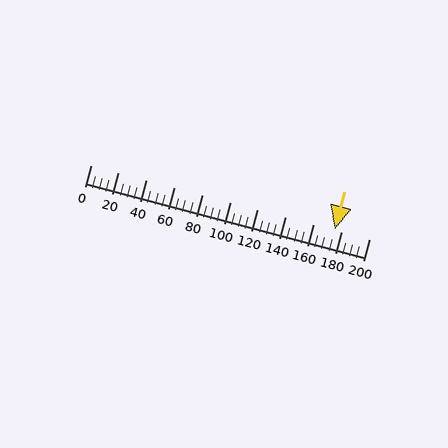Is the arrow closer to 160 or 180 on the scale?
The arrow is closer to 180.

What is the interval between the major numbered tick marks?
The major tick marks are spaced 20 units apart.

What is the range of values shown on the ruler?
The ruler shows values from 0 to 200.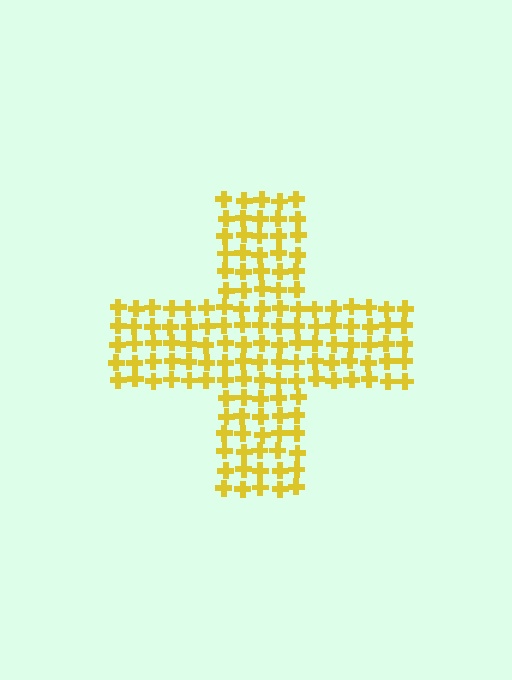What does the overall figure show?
The overall figure shows a cross.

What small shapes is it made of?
It is made of small crosses.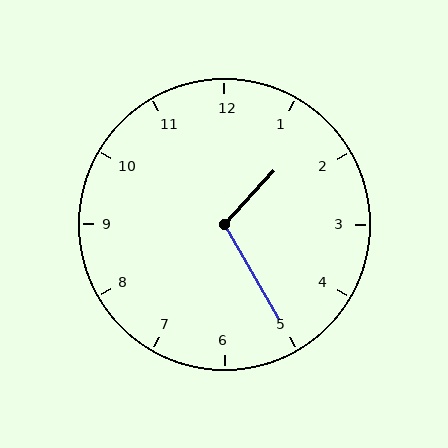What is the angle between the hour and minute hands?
Approximately 108 degrees.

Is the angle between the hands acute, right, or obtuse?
It is obtuse.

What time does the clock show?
1:25.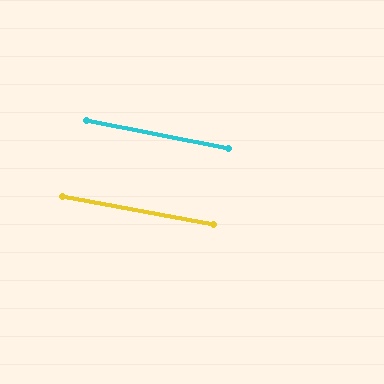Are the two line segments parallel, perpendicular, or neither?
Parallel — their directions differ by only 0.4°.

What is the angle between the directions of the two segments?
Approximately 0 degrees.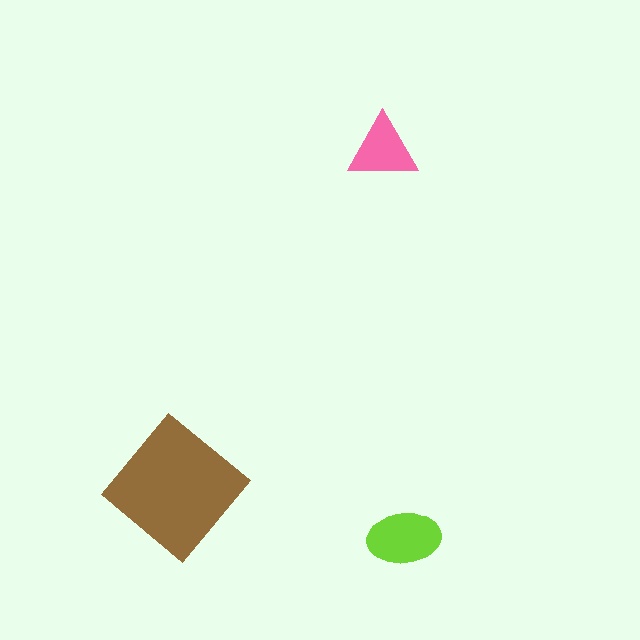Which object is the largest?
The brown diamond.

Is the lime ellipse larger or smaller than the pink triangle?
Larger.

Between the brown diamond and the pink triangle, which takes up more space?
The brown diamond.